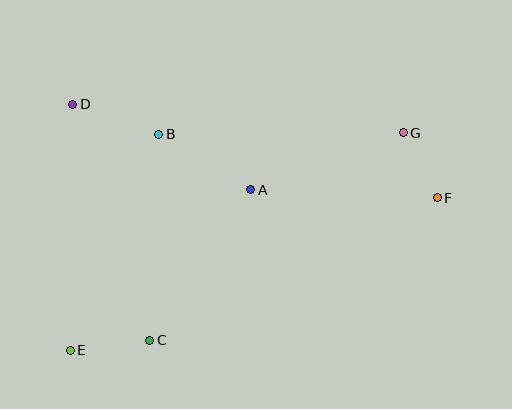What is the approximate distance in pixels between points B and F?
The distance between B and F is approximately 286 pixels.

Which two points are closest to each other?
Points F and G are closest to each other.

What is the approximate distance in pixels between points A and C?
The distance between A and C is approximately 181 pixels.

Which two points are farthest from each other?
Points E and G are farthest from each other.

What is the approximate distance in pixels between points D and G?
The distance between D and G is approximately 332 pixels.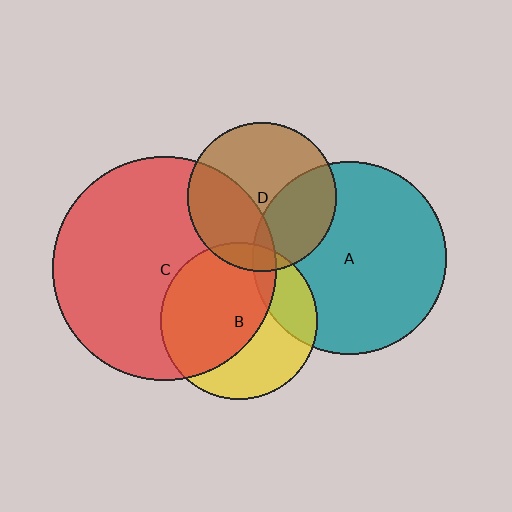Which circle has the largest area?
Circle C (red).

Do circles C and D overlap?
Yes.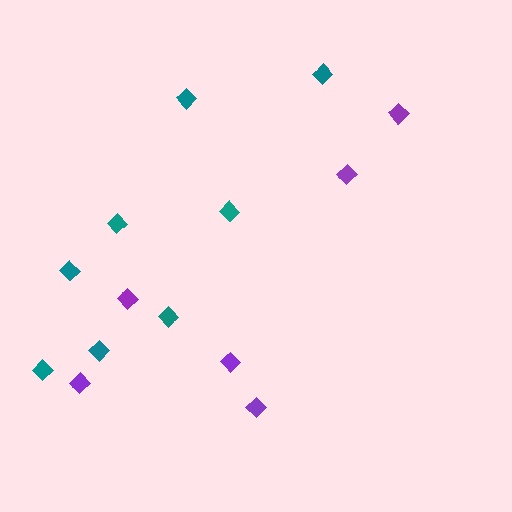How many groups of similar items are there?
There are 2 groups: one group of teal diamonds (8) and one group of purple diamonds (6).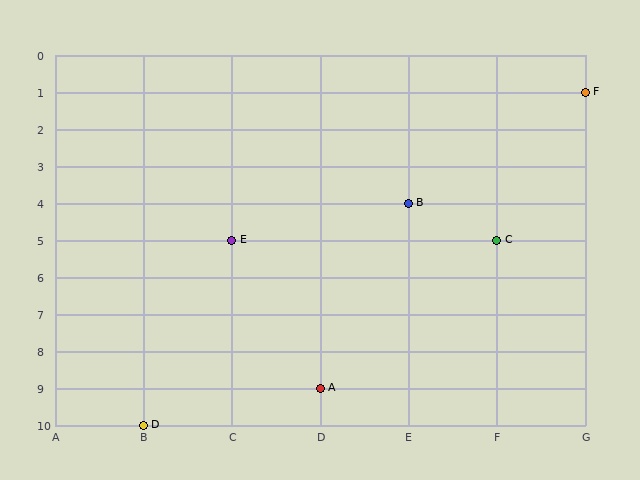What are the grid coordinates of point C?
Point C is at grid coordinates (F, 5).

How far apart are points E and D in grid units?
Points E and D are 1 column and 5 rows apart (about 5.1 grid units diagonally).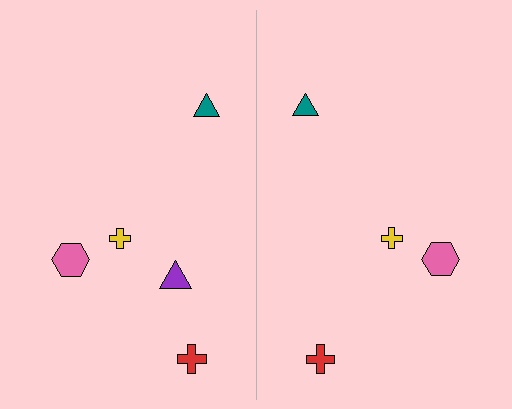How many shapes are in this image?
There are 9 shapes in this image.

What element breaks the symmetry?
A purple triangle is missing from the right side.